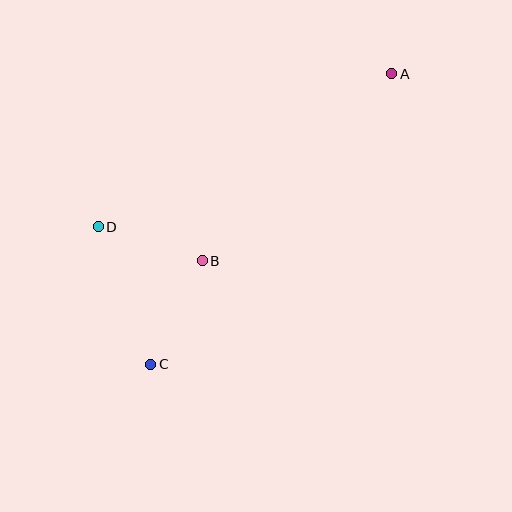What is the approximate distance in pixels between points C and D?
The distance between C and D is approximately 147 pixels.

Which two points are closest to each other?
Points B and D are closest to each other.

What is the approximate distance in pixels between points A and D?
The distance between A and D is approximately 331 pixels.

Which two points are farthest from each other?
Points A and C are farthest from each other.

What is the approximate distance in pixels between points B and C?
The distance between B and C is approximately 116 pixels.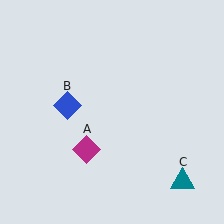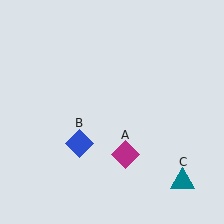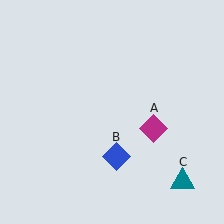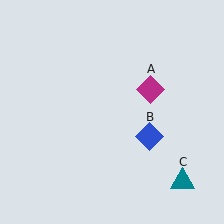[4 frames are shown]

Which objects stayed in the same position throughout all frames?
Teal triangle (object C) remained stationary.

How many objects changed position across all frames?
2 objects changed position: magenta diamond (object A), blue diamond (object B).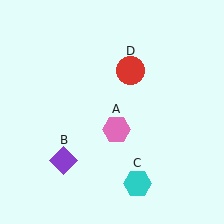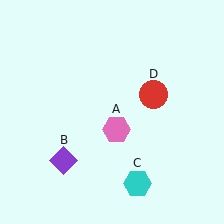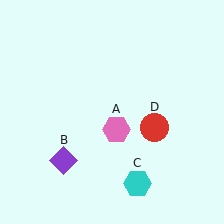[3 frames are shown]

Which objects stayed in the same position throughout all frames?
Pink hexagon (object A) and purple diamond (object B) and cyan hexagon (object C) remained stationary.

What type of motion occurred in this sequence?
The red circle (object D) rotated clockwise around the center of the scene.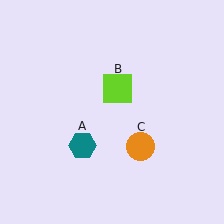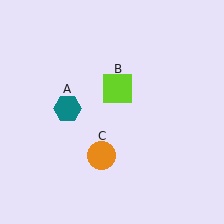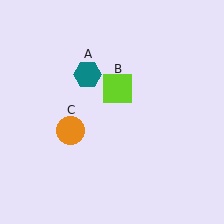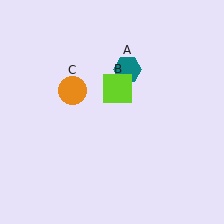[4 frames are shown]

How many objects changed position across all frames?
2 objects changed position: teal hexagon (object A), orange circle (object C).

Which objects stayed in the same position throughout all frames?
Lime square (object B) remained stationary.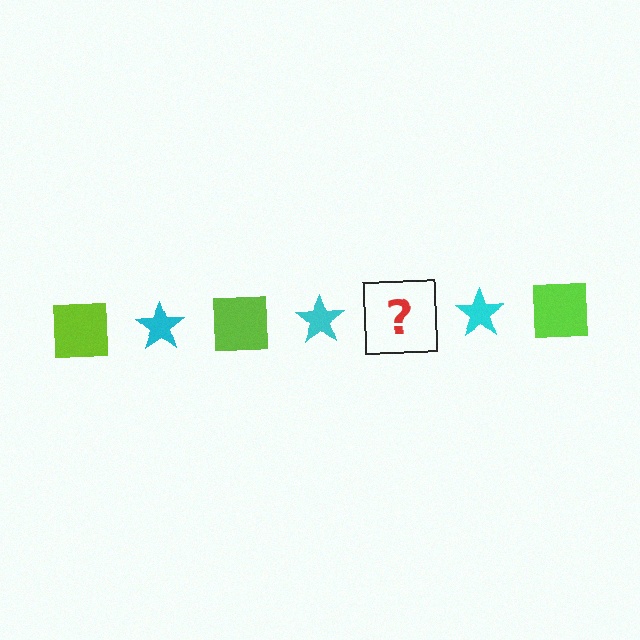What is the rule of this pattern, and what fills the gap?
The rule is that the pattern alternates between lime square and cyan star. The gap should be filled with a lime square.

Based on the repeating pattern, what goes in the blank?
The blank should be a lime square.